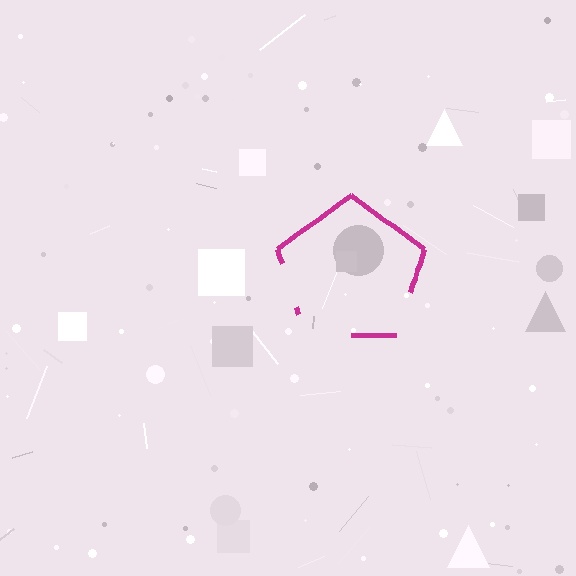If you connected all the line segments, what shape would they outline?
They would outline a pentagon.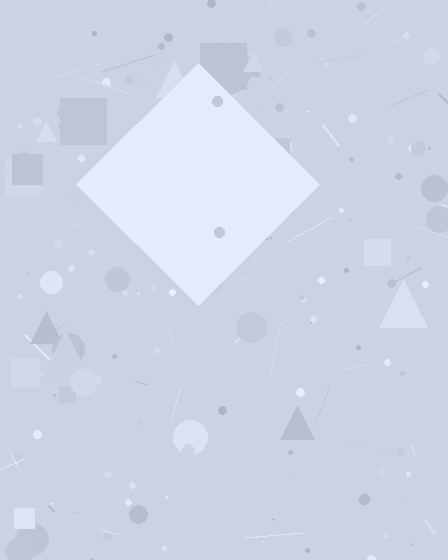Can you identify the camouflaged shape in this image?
The camouflaged shape is a diamond.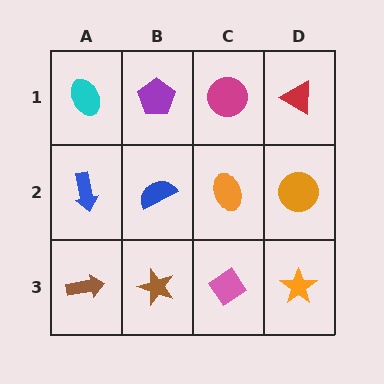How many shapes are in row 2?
4 shapes.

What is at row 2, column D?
An orange circle.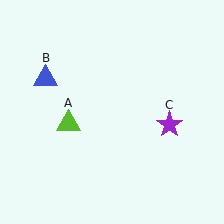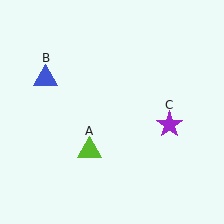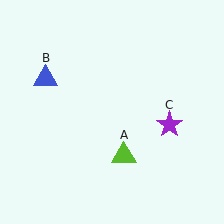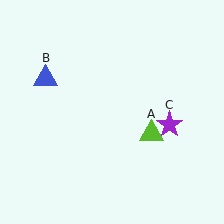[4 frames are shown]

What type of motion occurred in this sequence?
The lime triangle (object A) rotated counterclockwise around the center of the scene.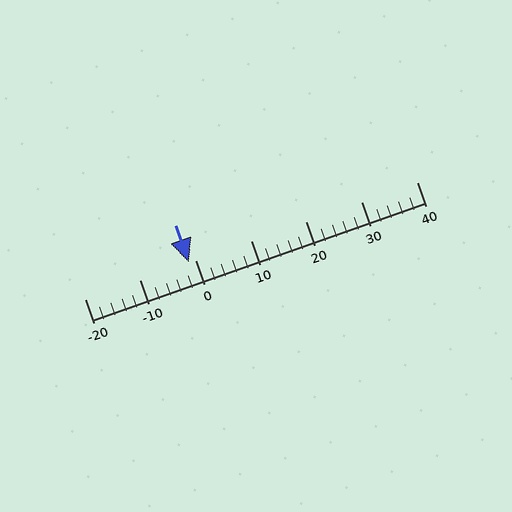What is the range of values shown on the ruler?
The ruler shows values from -20 to 40.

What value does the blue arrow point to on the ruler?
The blue arrow points to approximately -1.